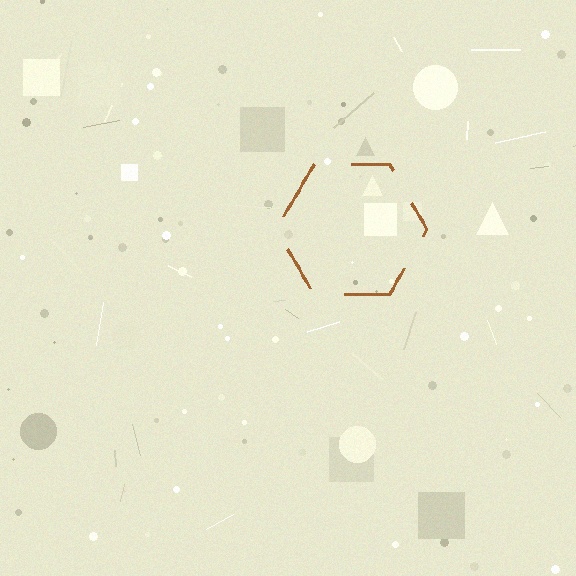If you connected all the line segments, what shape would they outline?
They would outline a hexagon.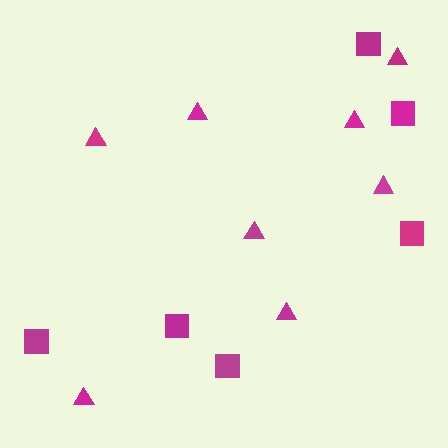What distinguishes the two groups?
There are 2 groups: one group of triangles (8) and one group of squares (6).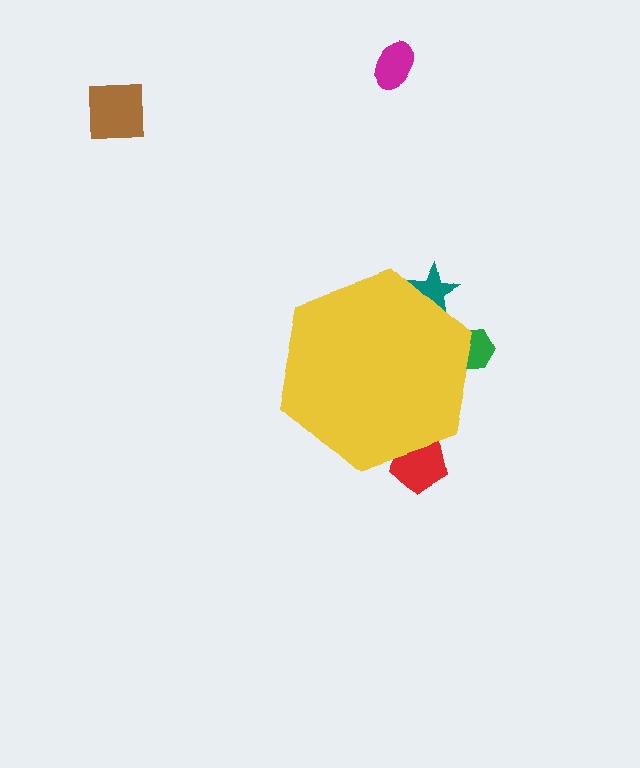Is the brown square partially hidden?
No, the brown square is fully visible.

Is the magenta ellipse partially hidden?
No, the magenta ellipse is fully visible.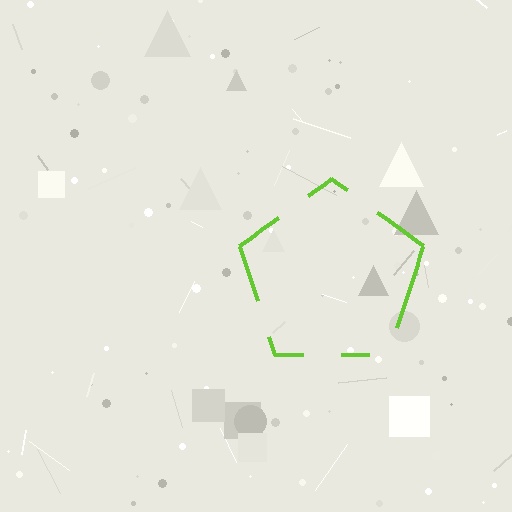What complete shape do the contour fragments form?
The contour fragments form a pentagon.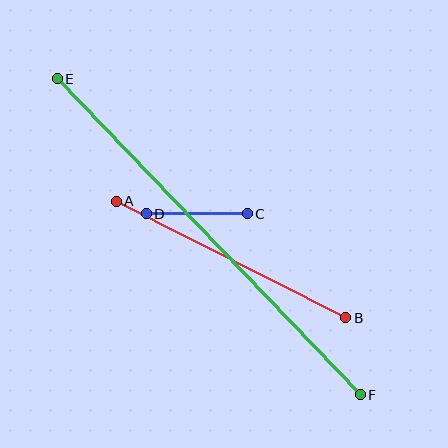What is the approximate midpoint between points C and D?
The midpoint is at approximately (197, 214) pixels.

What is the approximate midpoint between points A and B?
The midpoint is at approximately (231, 259) pixels.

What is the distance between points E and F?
The distance is approximately 438 pixels.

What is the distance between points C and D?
The distance is approximately 101 pixels.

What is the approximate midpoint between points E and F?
The midpoint is at approximately (209, 237) pixels.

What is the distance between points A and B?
The distance is approximately 258 pixels.